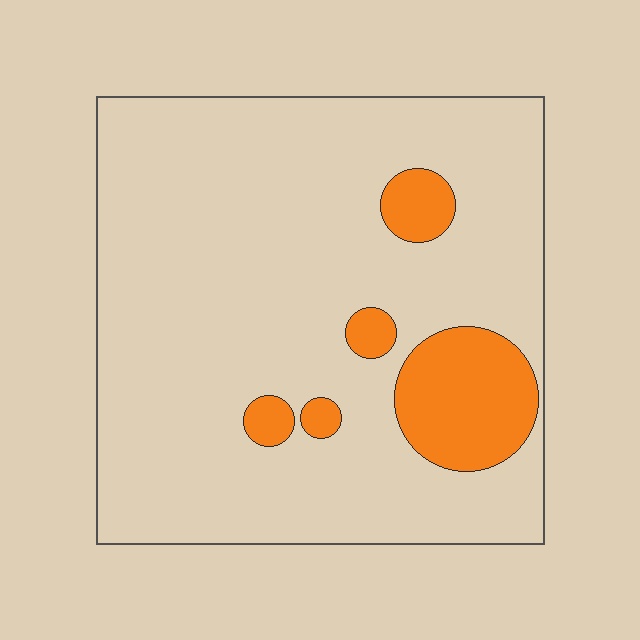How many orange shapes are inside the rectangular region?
5.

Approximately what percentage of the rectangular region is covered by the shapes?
Approximately 15%.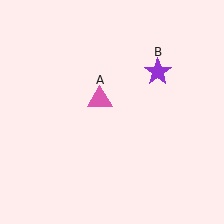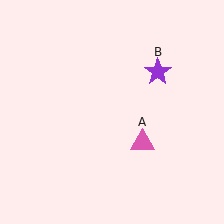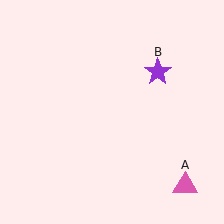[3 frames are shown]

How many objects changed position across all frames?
1 object changed position: pink triangle (object A).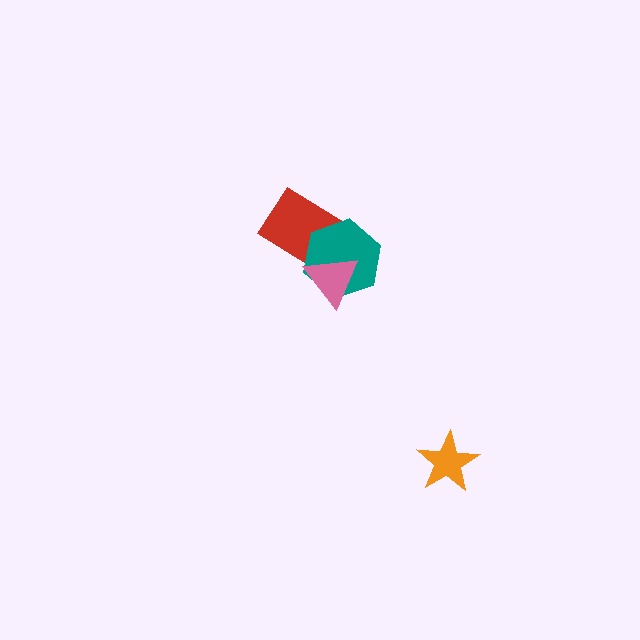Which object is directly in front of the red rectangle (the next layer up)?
The teal hexagon is directly in front of the red rectangle.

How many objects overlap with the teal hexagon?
2 objects overlap with the teal hexagon.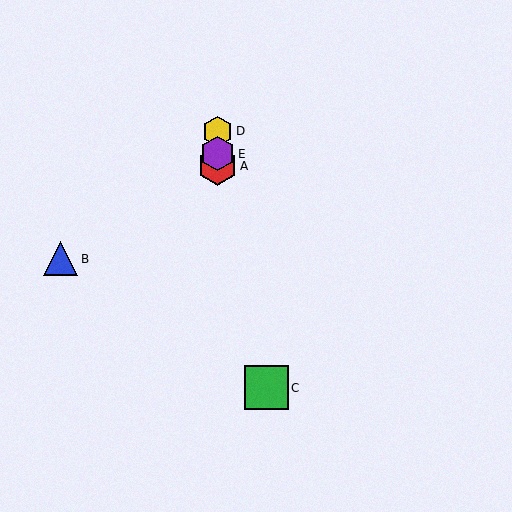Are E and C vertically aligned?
No, E is at x≈217 and C is at x≈267.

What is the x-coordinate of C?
Object C is at x≈267.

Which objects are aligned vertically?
Objects A, D, E are aligned vertically.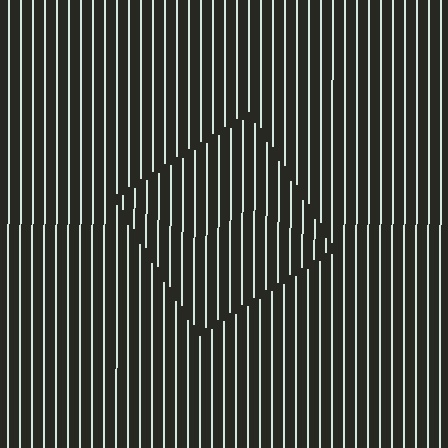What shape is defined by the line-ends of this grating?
An illusory square. The interior of the shape contains the same grating, shifted by half a period — the contour is defined by the phase discontinuity where line-ends from the inner and outer gratings abut.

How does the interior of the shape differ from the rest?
The interior of the shape contains the same grating, shifted by half a period — the contour is defined by the phase discontinuity where line-ends from the inner and outer gratings abut.